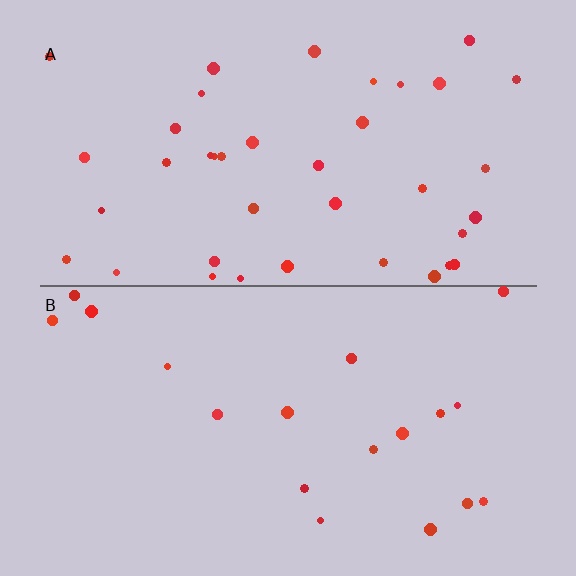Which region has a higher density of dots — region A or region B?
A (the top).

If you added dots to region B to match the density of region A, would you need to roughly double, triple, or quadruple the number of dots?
Approximately double.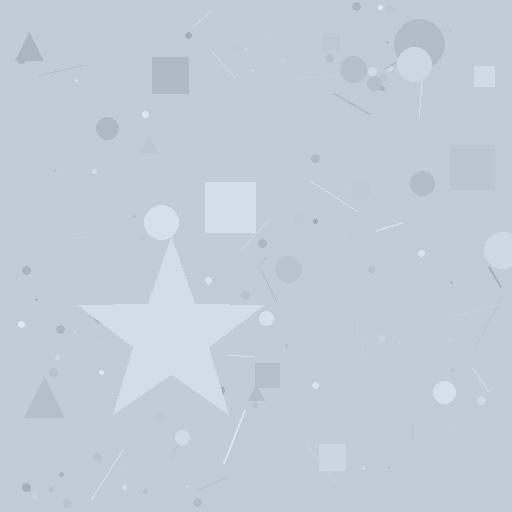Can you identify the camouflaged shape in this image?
The camouflaged shape is a star.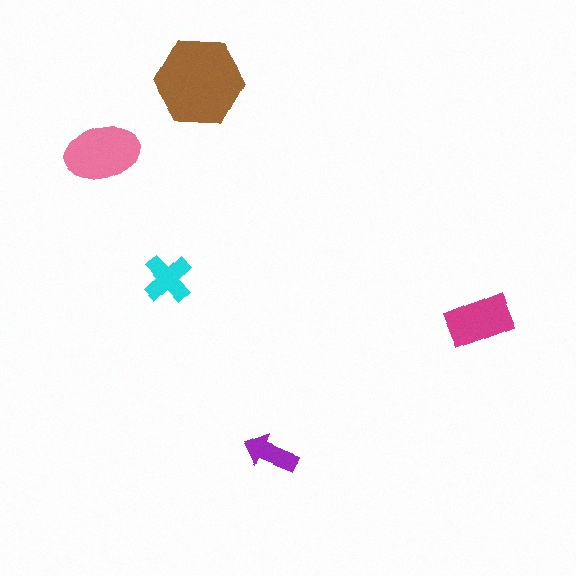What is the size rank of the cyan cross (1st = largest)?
4th.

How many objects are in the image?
There are 5 objects in the image.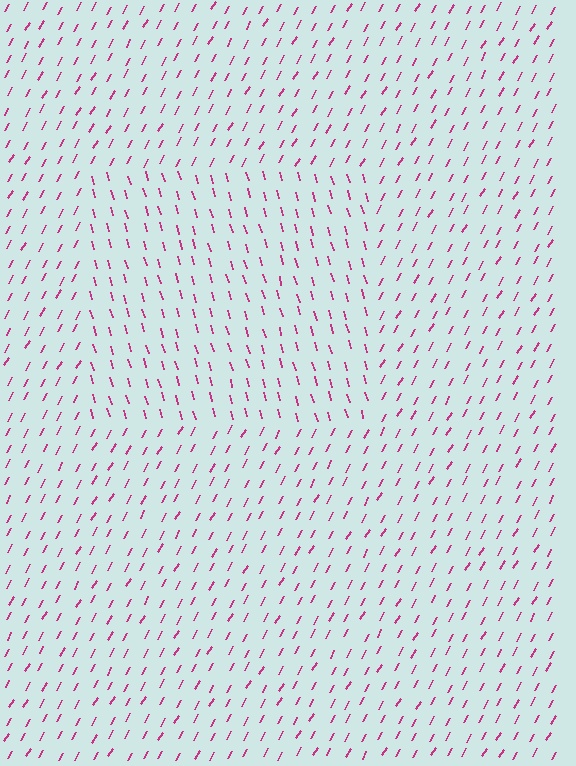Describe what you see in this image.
The image is filled with small magenta line segments. A rectangle region in the image has lines oriented differently from the surrounding lines, creating a visible texture boundary.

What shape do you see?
I see a rectangle.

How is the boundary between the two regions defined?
The boundary is defined purely by a change in line orientation (approximately 45 degrees difference). All lines are the same color and thickness.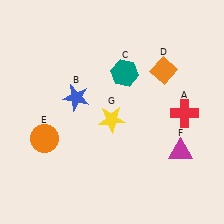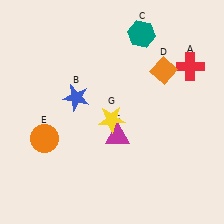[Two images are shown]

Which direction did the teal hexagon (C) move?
The teal hexagon (C) moved up.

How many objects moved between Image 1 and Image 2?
3 objects moved between the two images.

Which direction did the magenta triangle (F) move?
The magenta triangle (F) moved left.